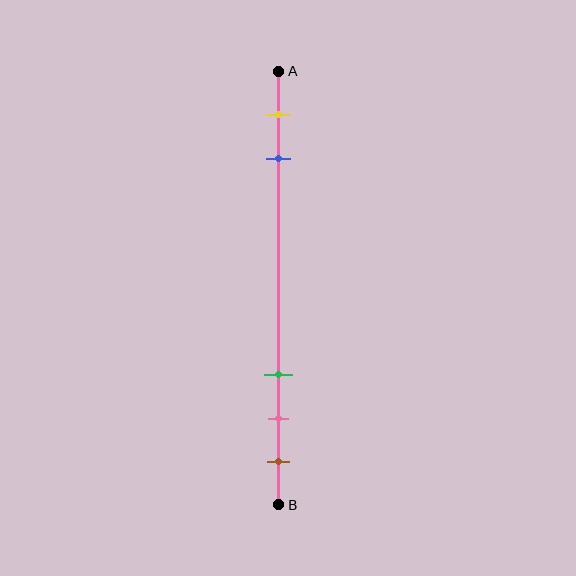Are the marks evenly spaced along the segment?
No, the marks are not evenly spaced.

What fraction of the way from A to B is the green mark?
The green mark is approximately 70% (0.7) of the way from A to B.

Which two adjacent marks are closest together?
The pink and brown marks are the closest adjacent pair.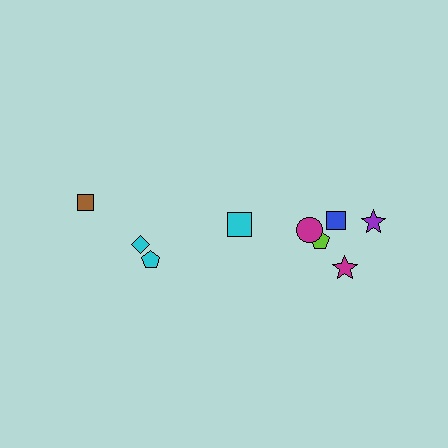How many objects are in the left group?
There are 3 objects.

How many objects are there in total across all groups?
There are 9 objects.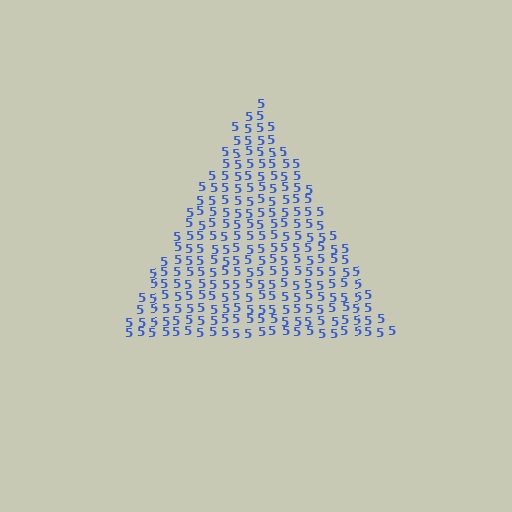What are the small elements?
The small elements are digit 5's.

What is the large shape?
The large shape is a triangle.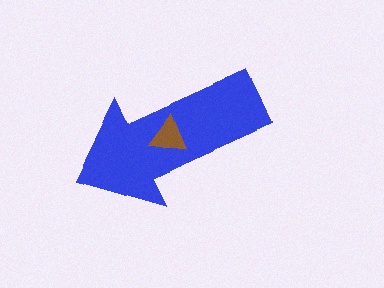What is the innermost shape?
The brown triangle.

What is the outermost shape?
The blue arrow.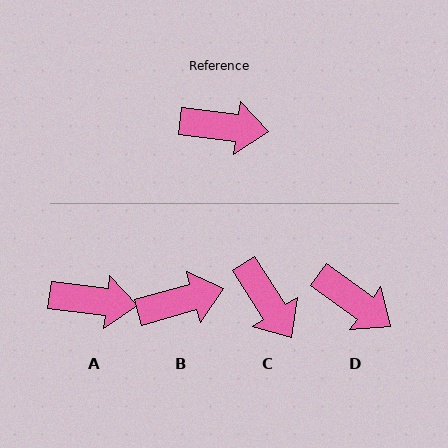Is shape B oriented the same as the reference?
No, it is off by about 22 degrees.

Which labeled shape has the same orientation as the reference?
A.